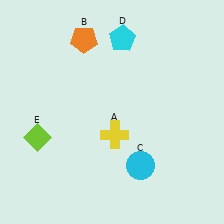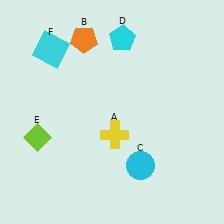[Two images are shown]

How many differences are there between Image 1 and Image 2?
There is 1 difference between the two images.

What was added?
A cyan square (F) was added in Image 2.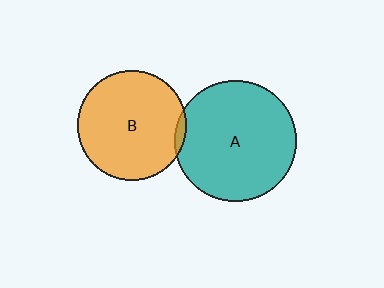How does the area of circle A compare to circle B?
Approximately 1.2 times.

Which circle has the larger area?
Circle A (teal).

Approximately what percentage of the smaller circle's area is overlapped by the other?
Approximately 5%.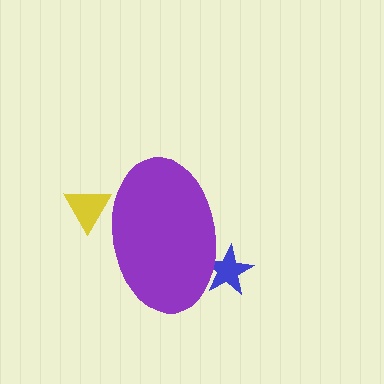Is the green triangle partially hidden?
Yes, the green triangle is partially hidden behind the purple ellipse.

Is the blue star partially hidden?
Yes, the blue star is partially hidden behind the purple ellipse.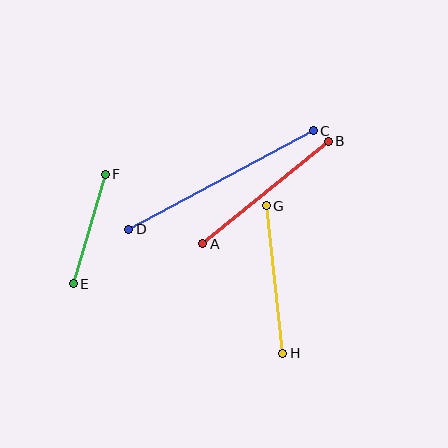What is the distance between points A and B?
The distance is approximately 162 pixels.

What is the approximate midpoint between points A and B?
The midpoint is at approximately (265, 192) pixels.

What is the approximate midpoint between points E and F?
The midpoint is at approximately (89, 229) pixels.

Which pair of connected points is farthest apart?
Points C and D are farthest apart.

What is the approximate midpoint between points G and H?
The midpoint is at approximately (275, 279) pixels.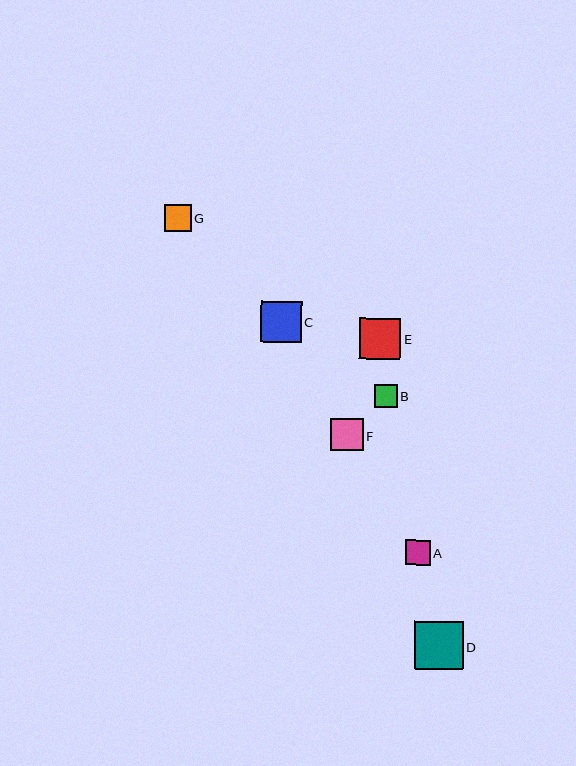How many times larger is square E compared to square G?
Square E is approximately 1.5 times the size of square G.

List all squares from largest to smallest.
From largest to smallest: D, E, C, F, G, A, B.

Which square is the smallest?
Square B is the smallest with a size of approximately 22 pixels.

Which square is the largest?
Square D is the largest with a size of approximately 48 pixels.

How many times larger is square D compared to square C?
Square D is approximately 1.2 times the size of square C.